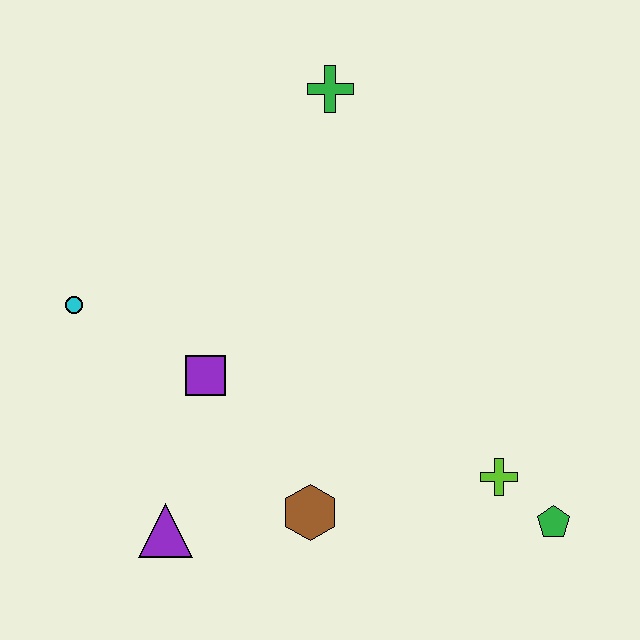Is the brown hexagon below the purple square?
Yes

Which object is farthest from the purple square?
The green pentagon is farthest from the purple square.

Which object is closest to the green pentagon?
The lime cross is closest to the green pentagon.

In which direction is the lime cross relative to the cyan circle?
The lime cross is to the right of the cyan circle.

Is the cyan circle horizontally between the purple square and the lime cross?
No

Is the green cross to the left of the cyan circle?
No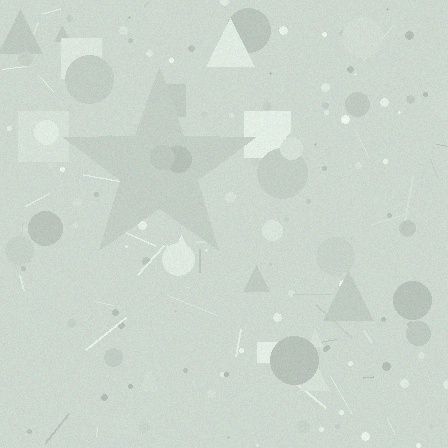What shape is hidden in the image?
A star is hidden in the image.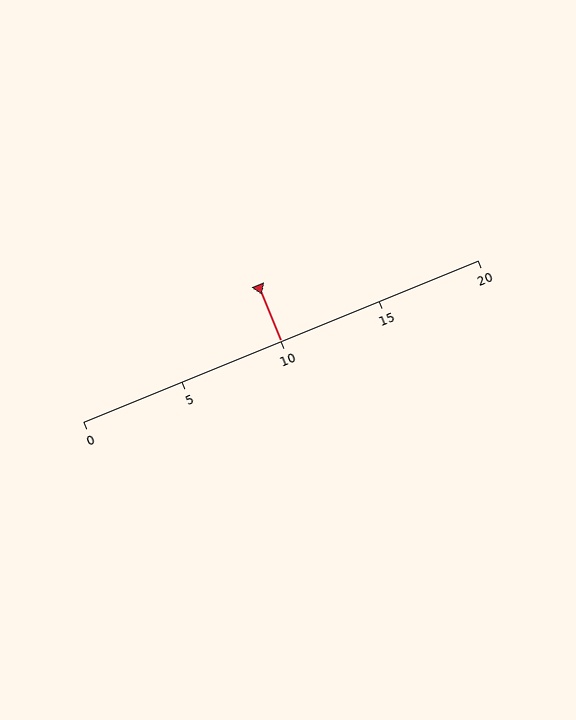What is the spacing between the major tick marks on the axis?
The major ticks are spaced 5 apart.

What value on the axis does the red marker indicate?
The marker indicates approximately 10.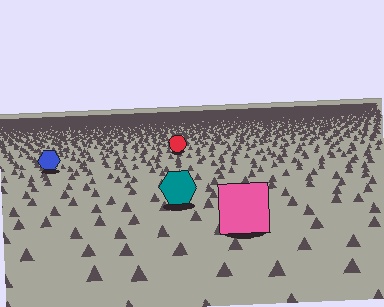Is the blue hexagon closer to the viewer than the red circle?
Yes. The blue hexagon is closer — you can tell from the texture gradient: the ground texture is coarser near it.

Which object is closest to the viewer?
The pink square is closest. The texture marks near it are larger and more spread out.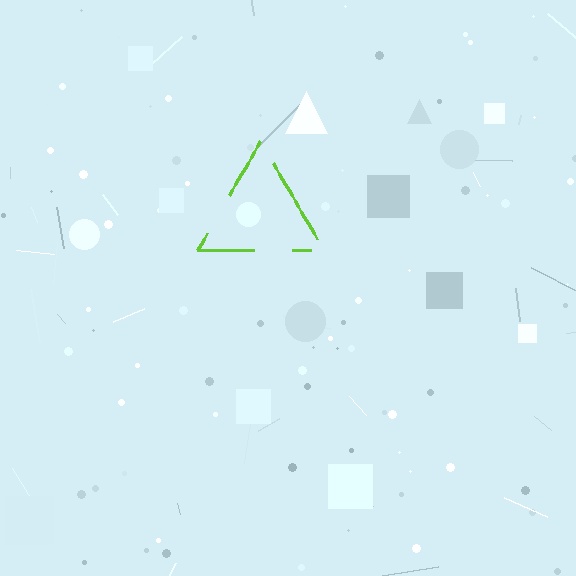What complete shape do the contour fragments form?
The contour fragments form a triangle.